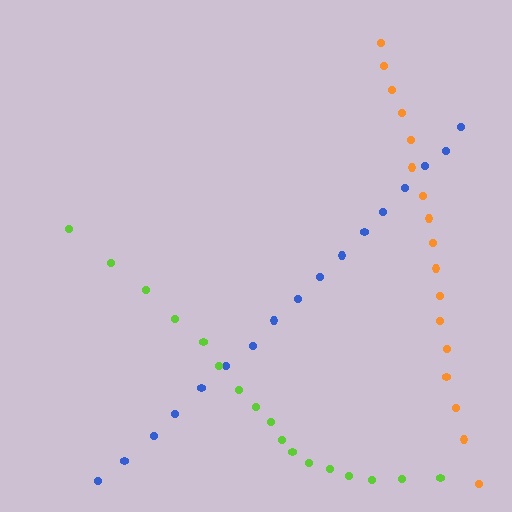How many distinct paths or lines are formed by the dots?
There are 3 distinct paths.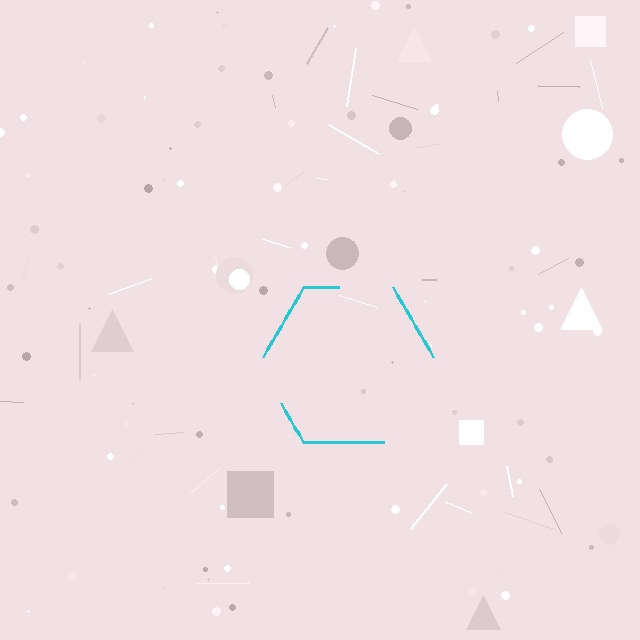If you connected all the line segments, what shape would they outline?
They would outline a hexagon.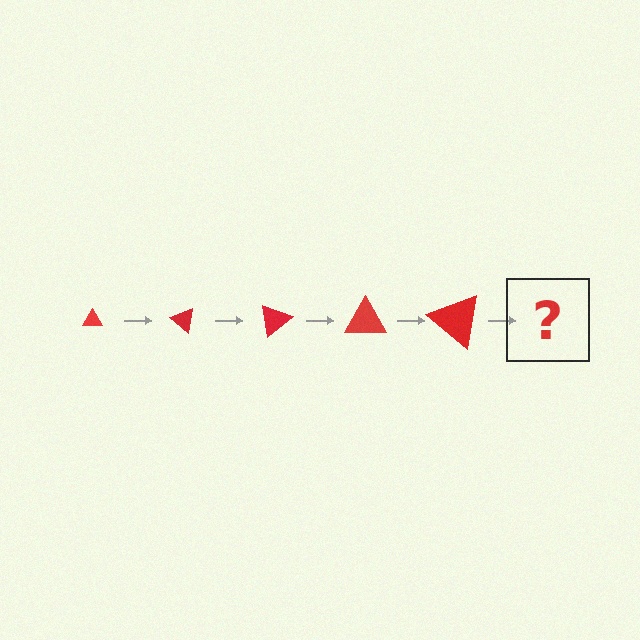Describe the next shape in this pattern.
It should be a triangle, larger than the previous one and rotated 200 degrees from the start.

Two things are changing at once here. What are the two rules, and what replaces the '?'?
The two rules are that the triangle grows larger each step and it rotates 40 degrees each step. The '?' should be a triangle, larger than the previous one and rotated 200 degrees from the start.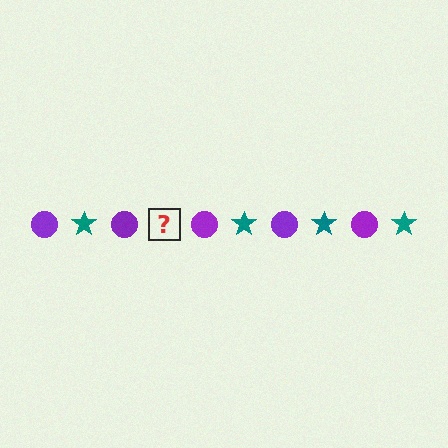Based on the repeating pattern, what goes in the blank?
The blank should be a teal star.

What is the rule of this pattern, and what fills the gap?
The rule is that the pattern alternates between purple circle and teal star. The gap should be filled with a teal star.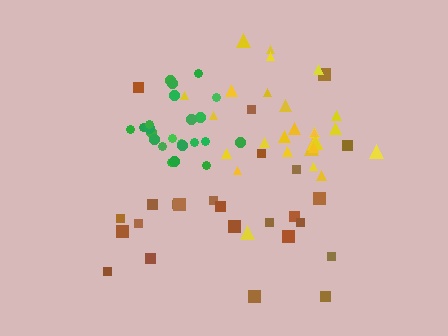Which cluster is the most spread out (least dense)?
Brown.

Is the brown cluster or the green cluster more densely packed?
Green.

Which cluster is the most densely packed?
Green.